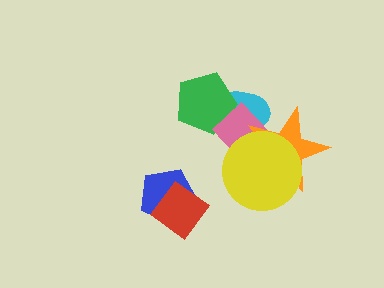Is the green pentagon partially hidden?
Yes, it is partially covered by another shape.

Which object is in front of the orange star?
The yellow circle is in front of the orange star.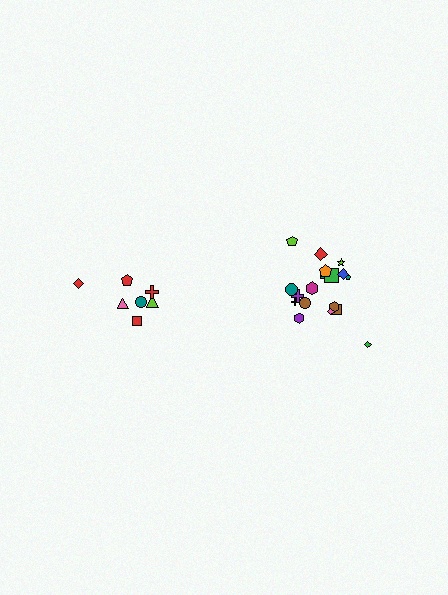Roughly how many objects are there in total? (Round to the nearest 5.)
Roughly 25 objects in total.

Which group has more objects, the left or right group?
The right group.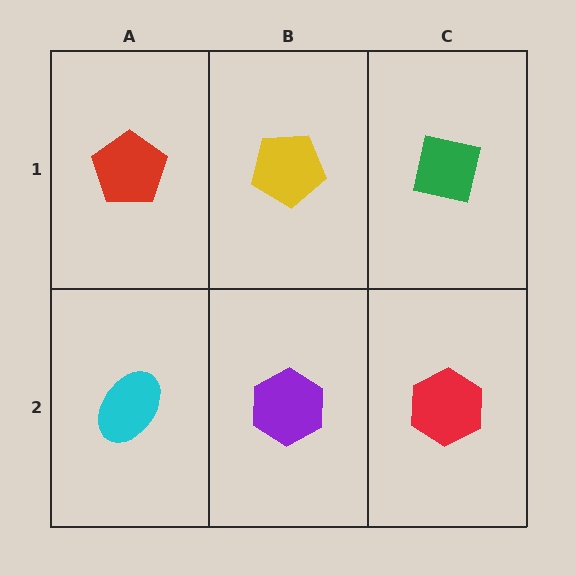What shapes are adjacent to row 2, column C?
A green square (row 1, column C), a purple hexagon (row 2, column B).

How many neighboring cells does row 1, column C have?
2.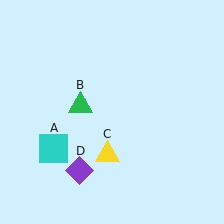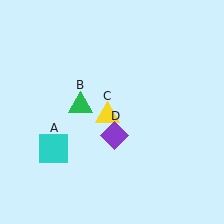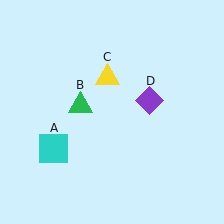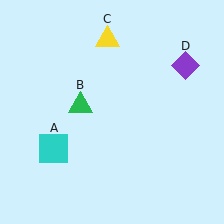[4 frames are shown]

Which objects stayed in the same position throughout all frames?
Cyan square (object A) and green triangle (object B) remained stationary.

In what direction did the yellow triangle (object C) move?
The yellow triangle (object C) moved up.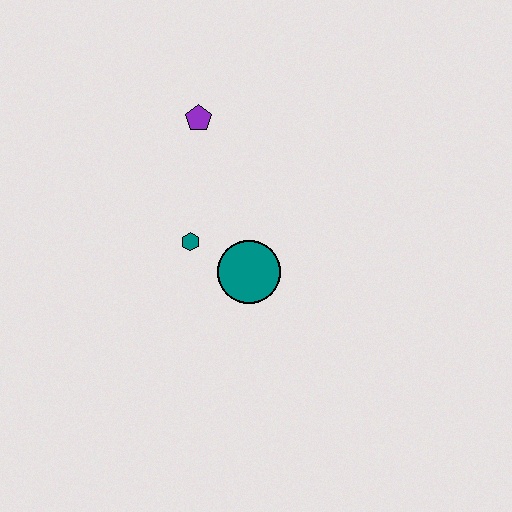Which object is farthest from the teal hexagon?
The purple pentagon is farthest from the teal hexagon.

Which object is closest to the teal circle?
The teal hexagon is closest to the teal circle.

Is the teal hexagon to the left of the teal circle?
Yes